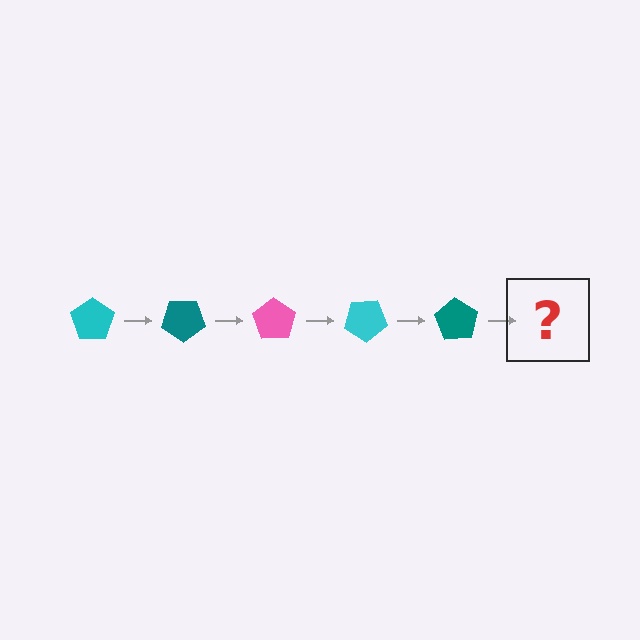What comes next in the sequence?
The next element should be a pink pentagon, rotated 175 degrees from the start.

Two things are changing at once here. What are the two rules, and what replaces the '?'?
The two rules are that it rotates 35 degrees each step and the color cycles through cyan, teal, and pink. The '?' should be a pink pentagon, rotated 175 degrees from the start.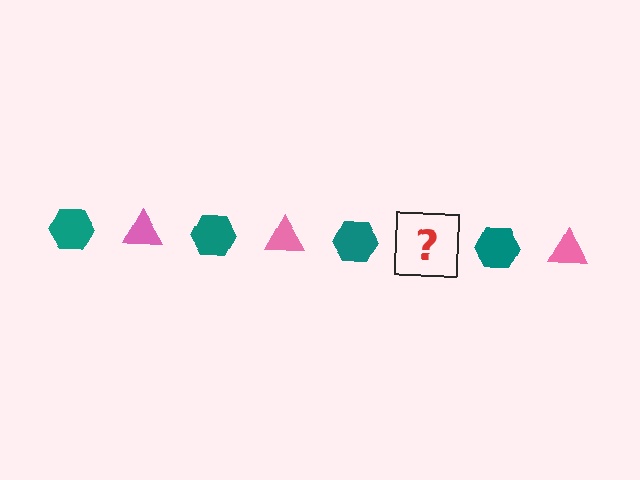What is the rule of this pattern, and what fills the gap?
The rule is that the pattern alternates between teal hexagon and pink triangle. The gap should be filled with a pink triangle.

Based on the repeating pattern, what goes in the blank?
The blank should be a pink triangle.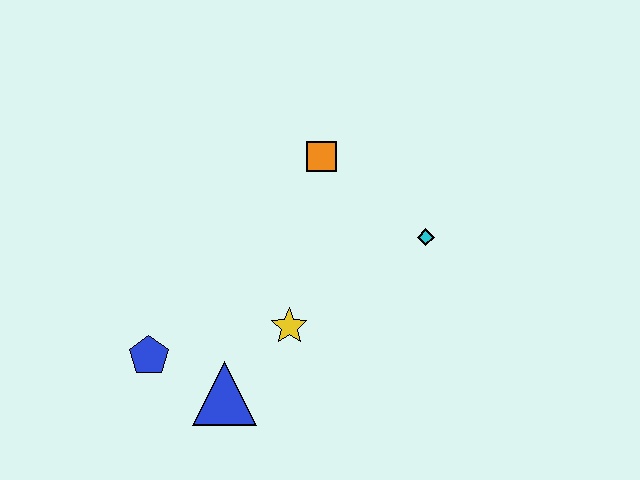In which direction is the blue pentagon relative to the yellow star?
The blue pentagon is to the left of the yellow star.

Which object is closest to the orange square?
The cyan diamond is closest to the orange square.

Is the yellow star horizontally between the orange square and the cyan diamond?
No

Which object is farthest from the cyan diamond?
The blue pentagon is farthest from the cyan diamond.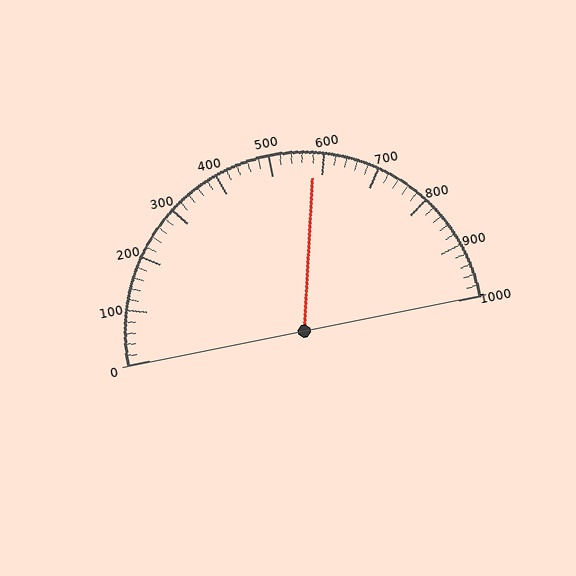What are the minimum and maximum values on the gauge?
The gauge ranges from 0 to 1000.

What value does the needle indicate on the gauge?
The needle indicates approximately 580.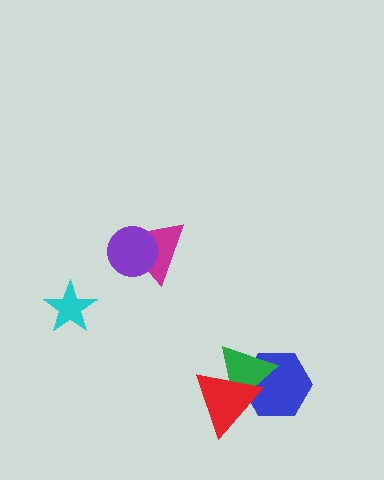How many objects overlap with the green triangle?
2 objects overlap with the green triangle.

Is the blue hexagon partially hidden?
Yes, it is partially covered by another shape.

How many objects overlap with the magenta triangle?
1 object overlaps with the magenta triangle.